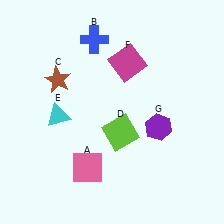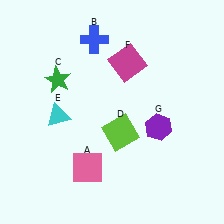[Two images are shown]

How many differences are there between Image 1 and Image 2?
There is 1 difference between the two images.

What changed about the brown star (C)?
In Image 1, C is brown. In Image 2, it changed to green.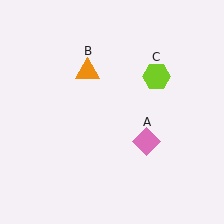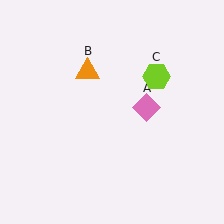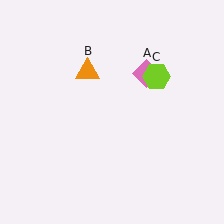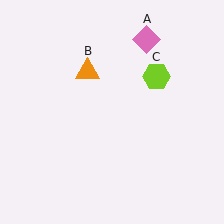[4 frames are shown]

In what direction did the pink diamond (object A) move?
The pink diamond (object A) moved up.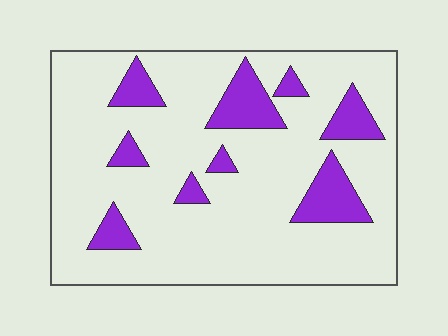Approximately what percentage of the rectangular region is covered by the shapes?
Approximately 15%.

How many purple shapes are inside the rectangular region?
9.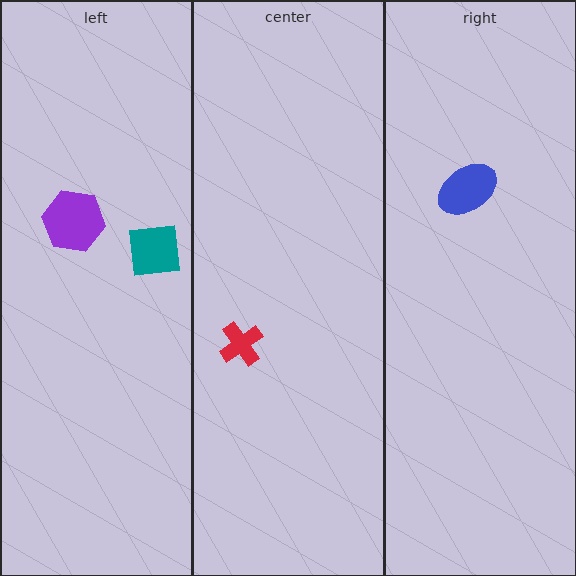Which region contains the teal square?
The left region.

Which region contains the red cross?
The center region.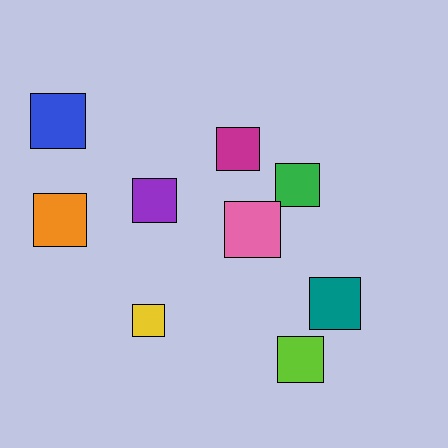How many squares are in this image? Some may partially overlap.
There are 9 squares.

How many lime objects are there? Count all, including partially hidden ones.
There is 1 lime object.